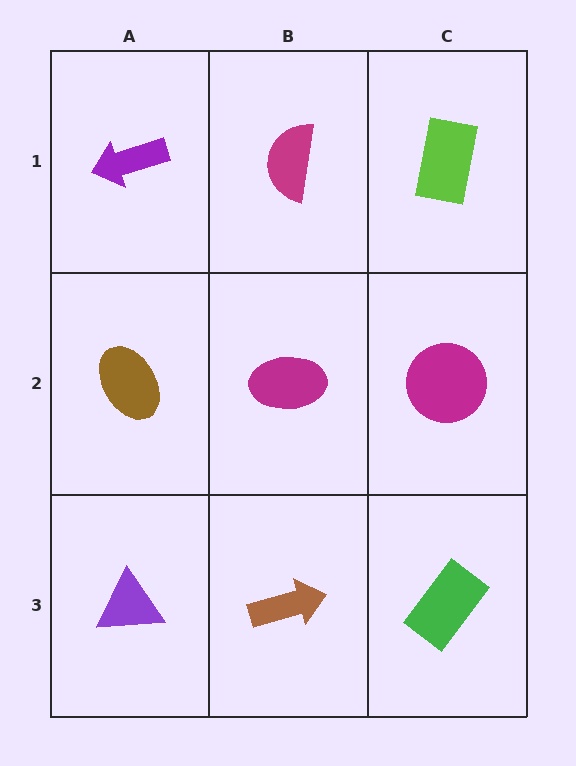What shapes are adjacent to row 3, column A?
A brown ellipse (row 2, column A), a brown arrow (row 3, column B).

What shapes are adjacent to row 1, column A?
A brown ellipse (row 2, column A), a magenta semicircle (row 1, column B).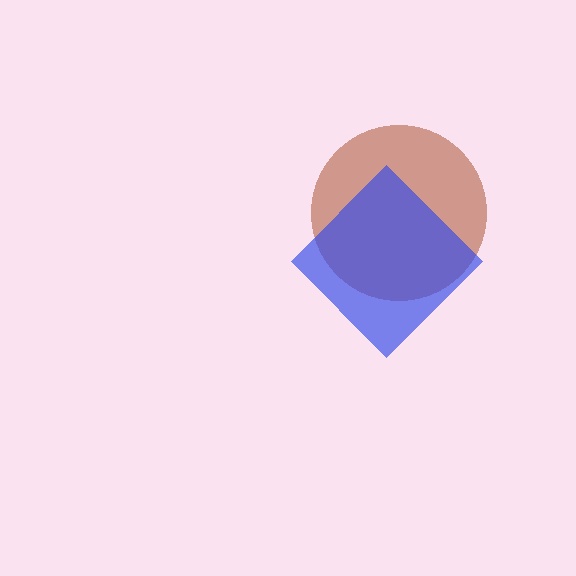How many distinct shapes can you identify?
There are 2 distinct shapes: a brown circle, a blue diamond.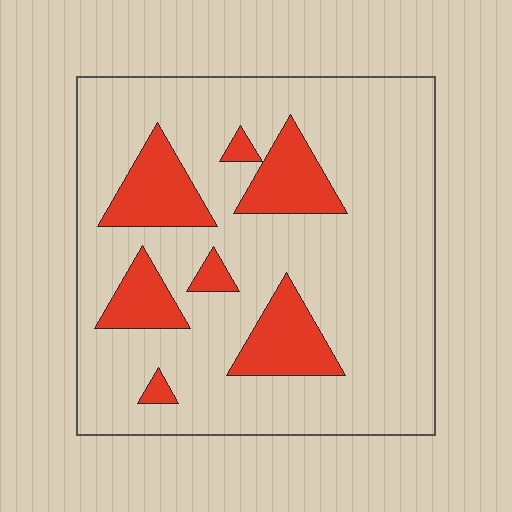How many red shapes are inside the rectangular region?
7.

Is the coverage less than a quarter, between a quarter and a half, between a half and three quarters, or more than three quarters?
Less than a quarter.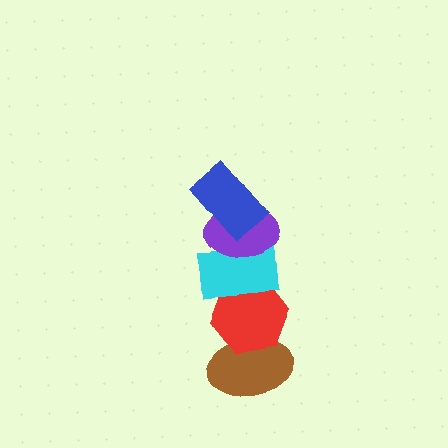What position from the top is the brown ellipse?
The brown ellipse is 5th from the top.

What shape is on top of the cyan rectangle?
The purple ellipse is on top of the cyan rectangle.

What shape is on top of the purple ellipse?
The blue rectangle is on top of the purple ellipse.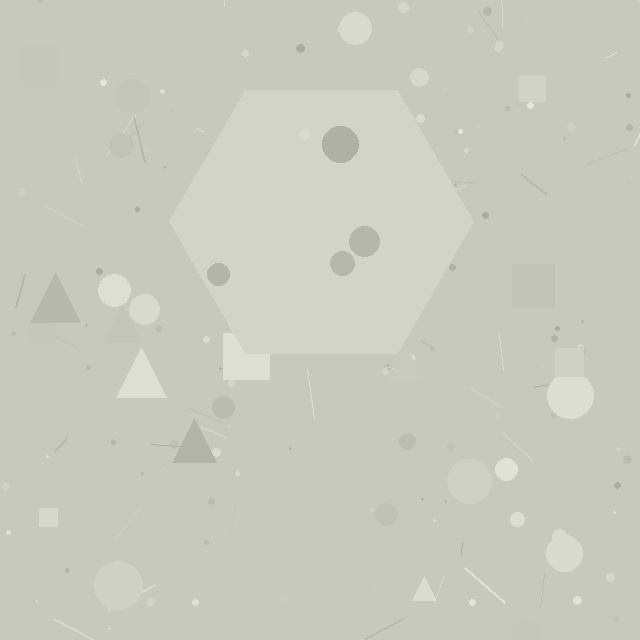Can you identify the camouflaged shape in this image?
The camouflaged shape is a hexagon.